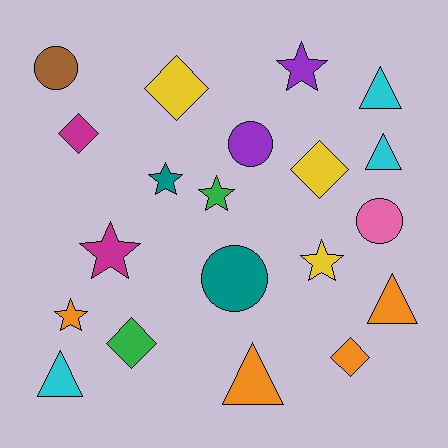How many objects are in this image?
There are 20 objects.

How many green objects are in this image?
There are 2 green objects.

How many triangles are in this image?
There are 5 triangles.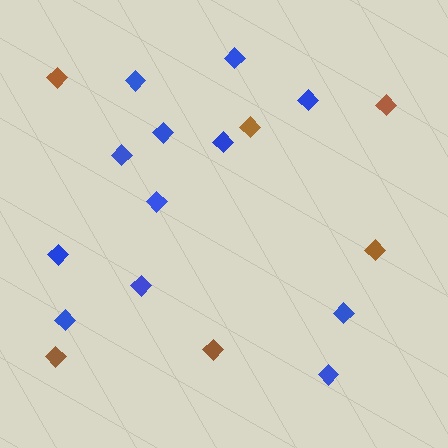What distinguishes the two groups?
There are 2 groups: one group of blue diamonds (12) and one group of brown diamonds (6).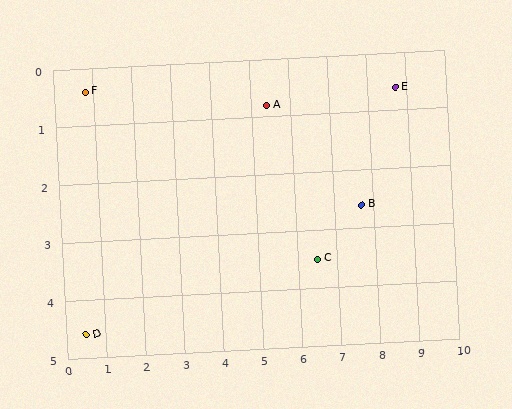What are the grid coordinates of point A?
Point A is at approximately (5.4, 0.8).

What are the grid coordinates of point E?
Point E is at approximately (8.7, 0.6).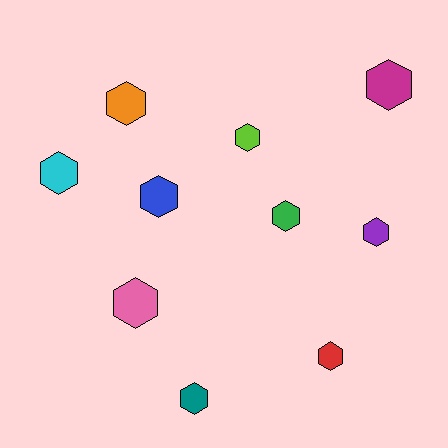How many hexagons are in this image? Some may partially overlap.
There are 10 hexagons.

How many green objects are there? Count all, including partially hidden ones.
There is 1 green object.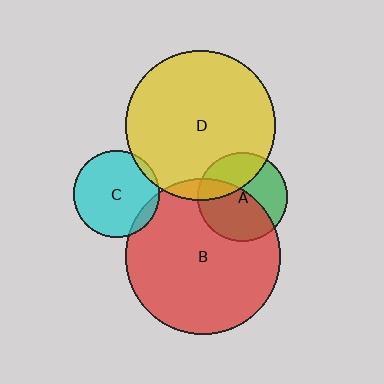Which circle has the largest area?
Circle B (red).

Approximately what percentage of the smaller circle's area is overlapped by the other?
Approximately 35%.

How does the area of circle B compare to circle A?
Approximately 3.0 times.